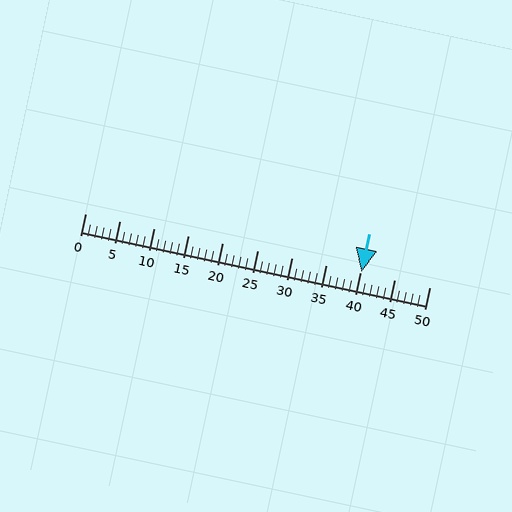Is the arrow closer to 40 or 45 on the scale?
The arrow is closer to 40.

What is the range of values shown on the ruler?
The ruler shows values from 0 to 50.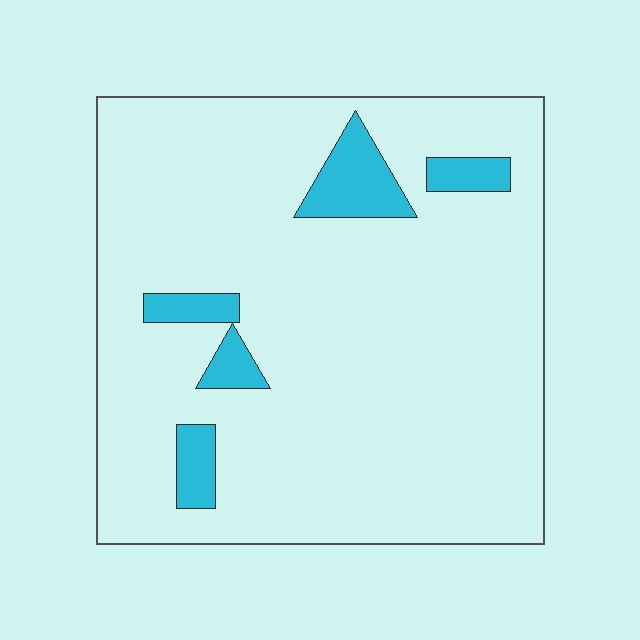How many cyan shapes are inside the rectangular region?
5.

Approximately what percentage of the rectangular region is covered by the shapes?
Approximately 10%.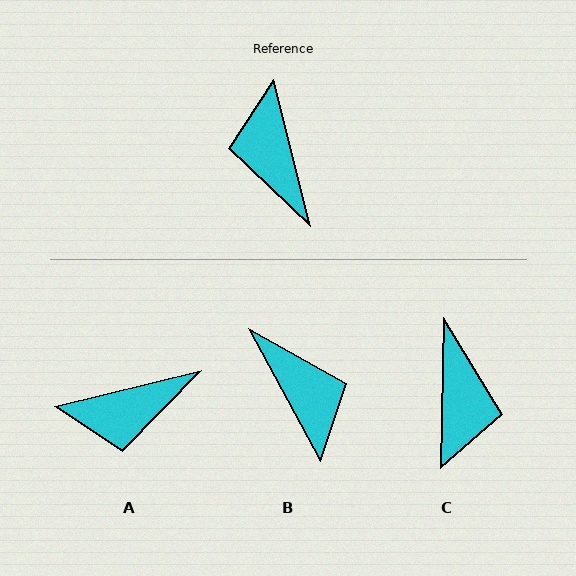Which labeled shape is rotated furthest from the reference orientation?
B, about 166 degrees away.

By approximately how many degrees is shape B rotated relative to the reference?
Approximately 166 degrees clockwise.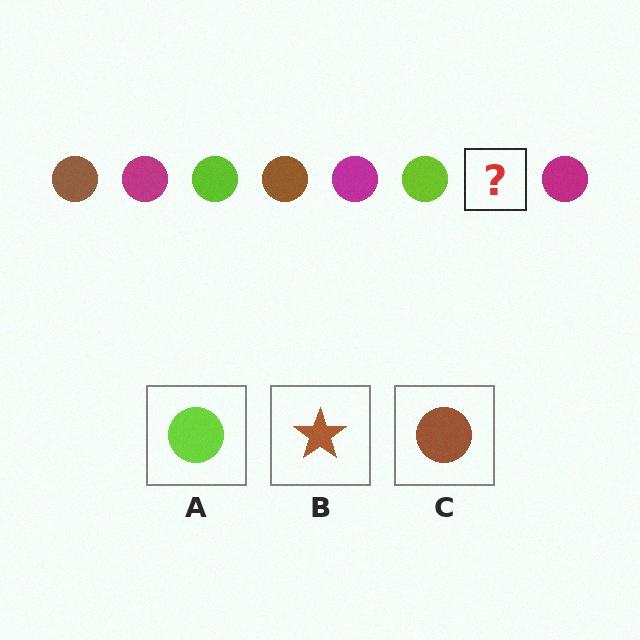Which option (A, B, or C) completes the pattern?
C.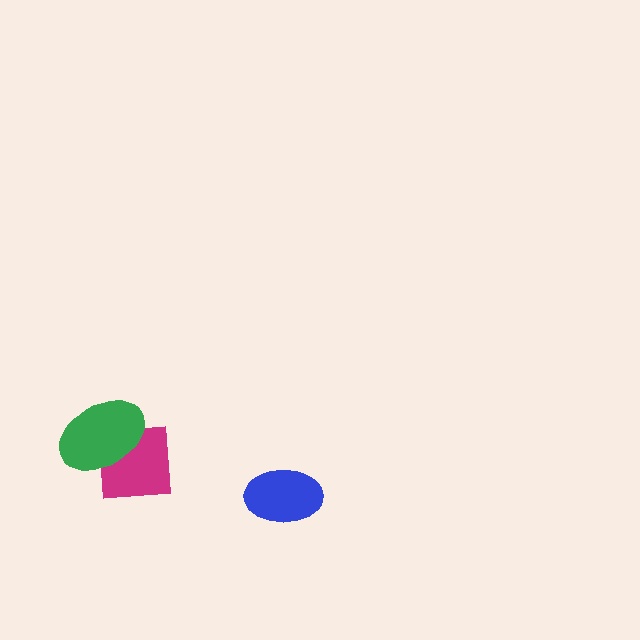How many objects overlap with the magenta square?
1 object overlaps with the magenta square.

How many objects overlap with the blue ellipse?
0 objects overlap with the blue ellipse.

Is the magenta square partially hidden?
Yes, it is partially covered by another shape.